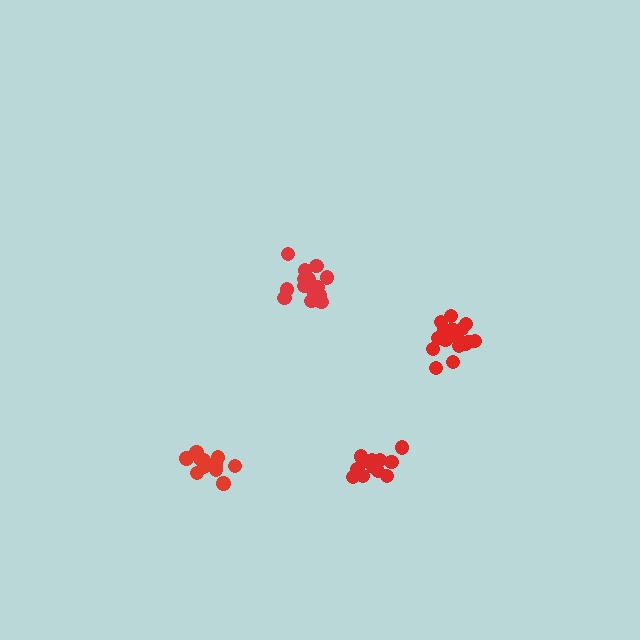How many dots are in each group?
Group 1: 14 dots, Group 2: 11 dots, Group 3: 14 dots, Group 4: 17 dots (56 total).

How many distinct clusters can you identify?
There are 4 distinct clusters.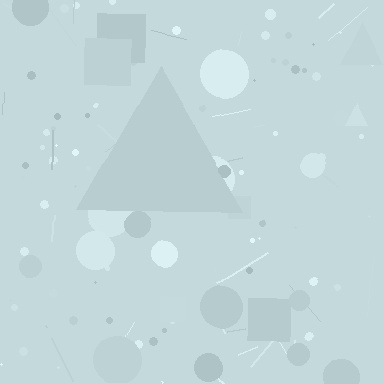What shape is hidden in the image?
A triangle is hidden in the image.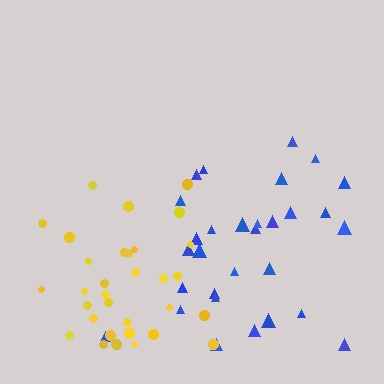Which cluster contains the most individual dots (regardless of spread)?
Yellow (32).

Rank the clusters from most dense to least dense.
yellow, blue.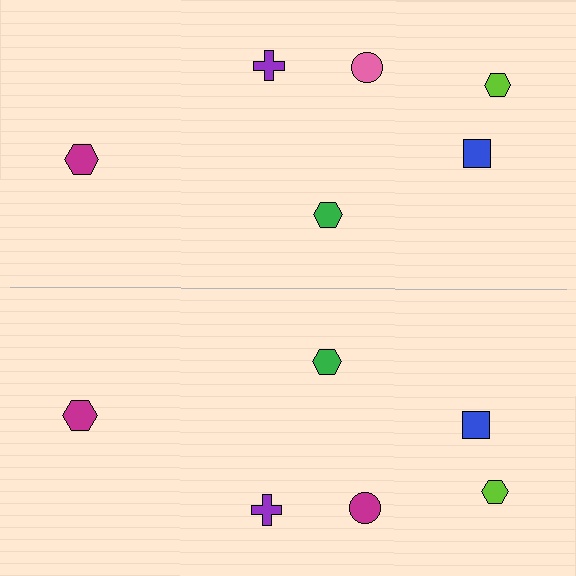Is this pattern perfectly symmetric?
No, the pattern is not perfectly symmetric. The magenta circle on the bottom side breaks the symmetry — its mirror counterpart is pink.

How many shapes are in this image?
There are 12 shapes in this image.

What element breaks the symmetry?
The magenta circle on the bottom side breaks the symmetry — its mirror counterpart is pink.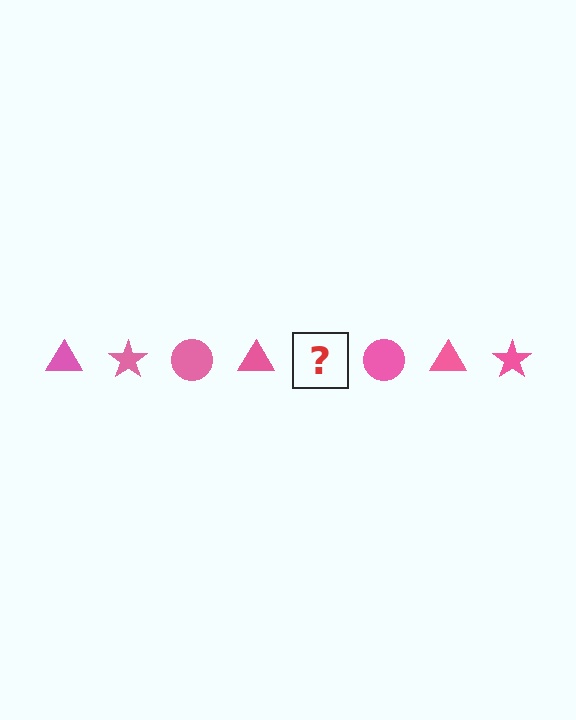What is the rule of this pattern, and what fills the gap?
The rule is that the pattern cycles through triangle, star, circle shapes in pink. The gap should be filled with a pink star.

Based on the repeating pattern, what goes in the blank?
The blank should be a pink star.